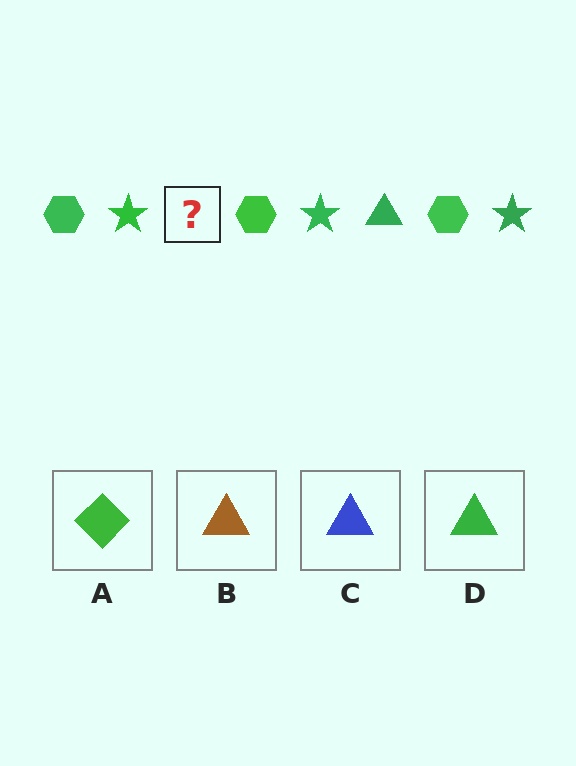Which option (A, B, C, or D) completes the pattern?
D.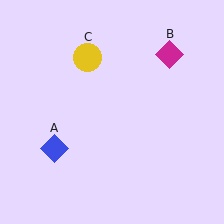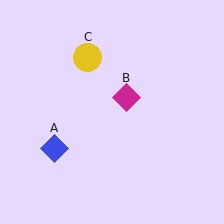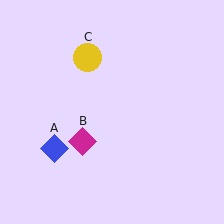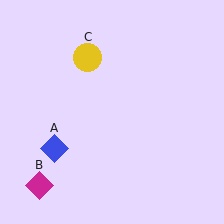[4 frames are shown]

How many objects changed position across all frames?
1 object changed position: magenta diamond (object B).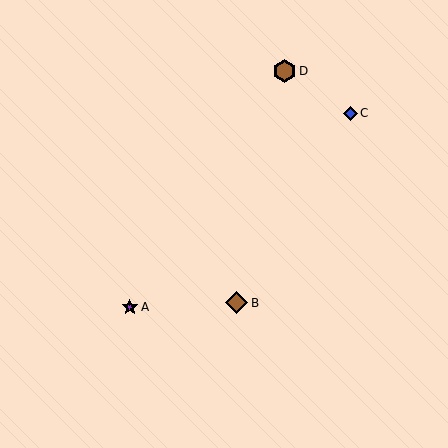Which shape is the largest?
The brown hexagon (labeled D) is the largest.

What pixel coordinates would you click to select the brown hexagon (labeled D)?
Click at (285, 71) to select the brown hexagon D.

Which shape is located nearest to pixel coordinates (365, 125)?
The blue diamond (labeled C) at (350, 113) is nearest to that location.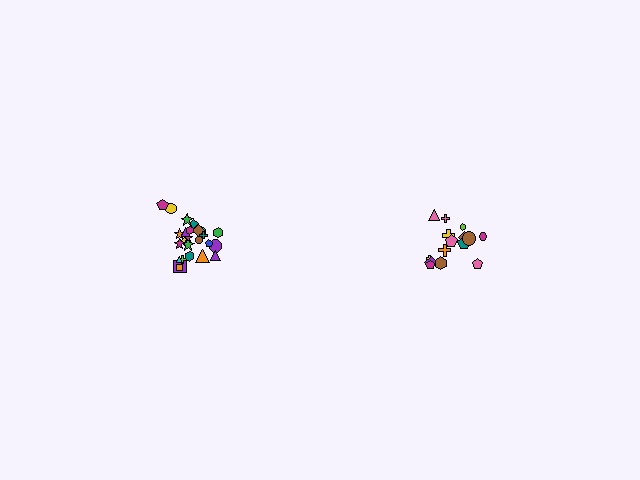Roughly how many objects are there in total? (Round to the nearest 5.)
Roughly 40 objects in total.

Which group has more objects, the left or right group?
The left group.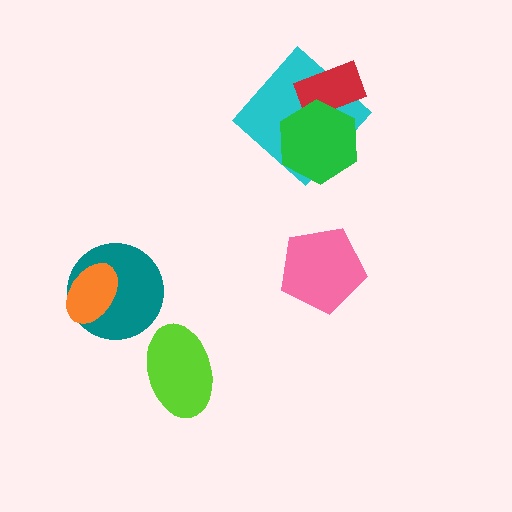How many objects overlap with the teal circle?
1 object overlaps with the teal circle.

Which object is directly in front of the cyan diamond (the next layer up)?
The red rectangle is directly in front of the cyan diamond.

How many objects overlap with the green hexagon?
2 objects overlap with the green hexagon.